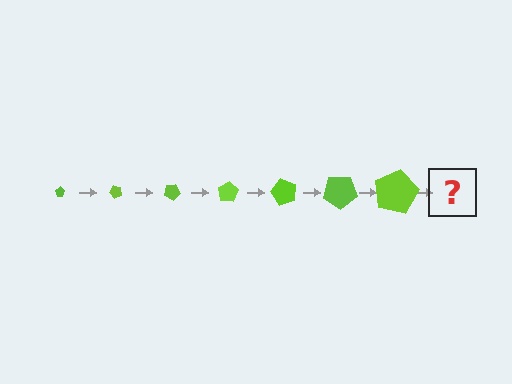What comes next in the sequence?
The next element should be a pentagon, larger than the previous one and rotated 350 degrees from the start.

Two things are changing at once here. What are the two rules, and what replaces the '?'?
The two rules are that the pentagon grows larger each step and it rotates 50 degrees each step. The '?' should be a pentagon, larger than the previous one and rotated 350 degrees from the start.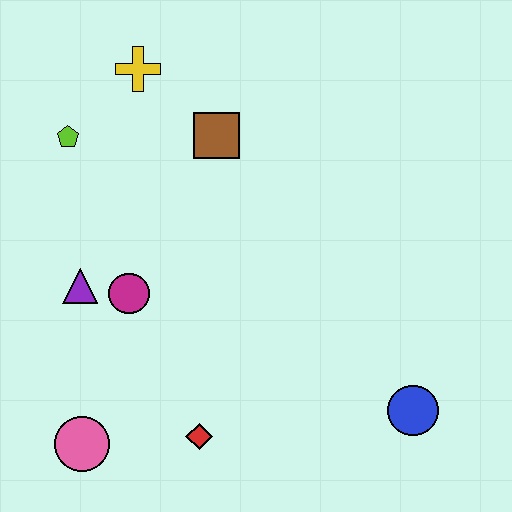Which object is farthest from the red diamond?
The yellow cross is farthest from the red diamond.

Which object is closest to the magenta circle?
The purple triangle is closest to the magenta circle.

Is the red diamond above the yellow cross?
No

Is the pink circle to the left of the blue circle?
Yes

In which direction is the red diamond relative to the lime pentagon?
The red diamond is below the lime pentagon.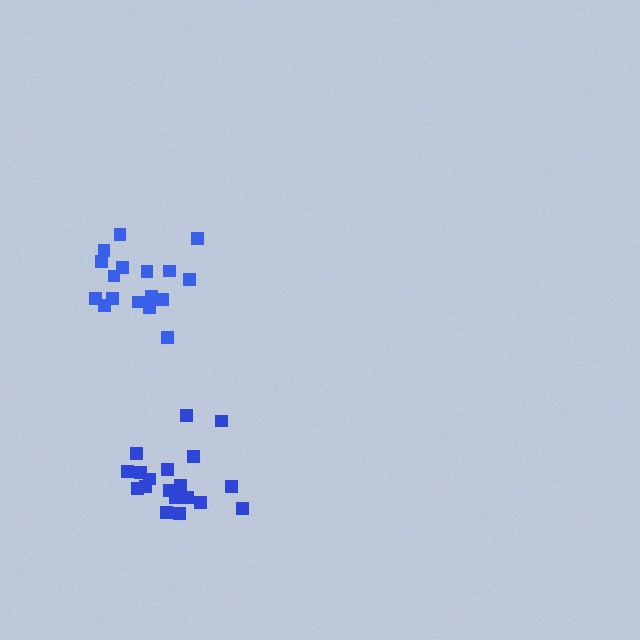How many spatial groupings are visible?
There are 2 spatial groupings.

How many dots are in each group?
Group 1: 17 dots, Group 2: 19 dots (36 total).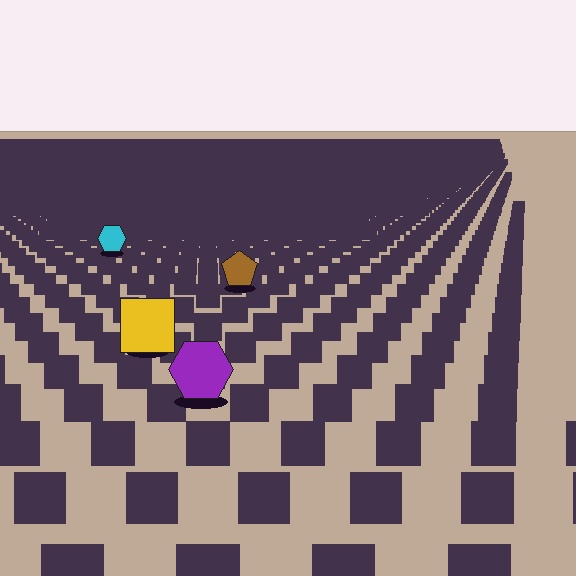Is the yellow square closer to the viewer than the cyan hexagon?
Yes. The yellow square is closer — you can tell from the texture gradient: the ground texture is coarser near it.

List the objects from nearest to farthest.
From nearest to farthest: the purple hexagon, the yellow square, the brown pentagon, the cyan hexagon.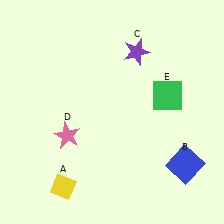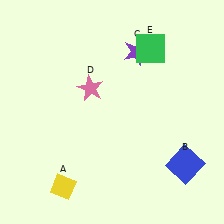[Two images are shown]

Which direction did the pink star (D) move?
The pink star (D) moved up.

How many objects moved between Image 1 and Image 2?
2 objects moved between the two images.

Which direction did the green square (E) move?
The green square (E) moved up.